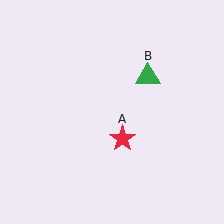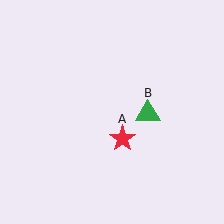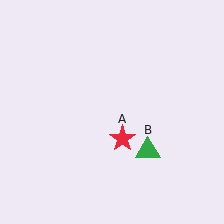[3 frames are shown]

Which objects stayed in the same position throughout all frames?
Red star (object A) remained stationary.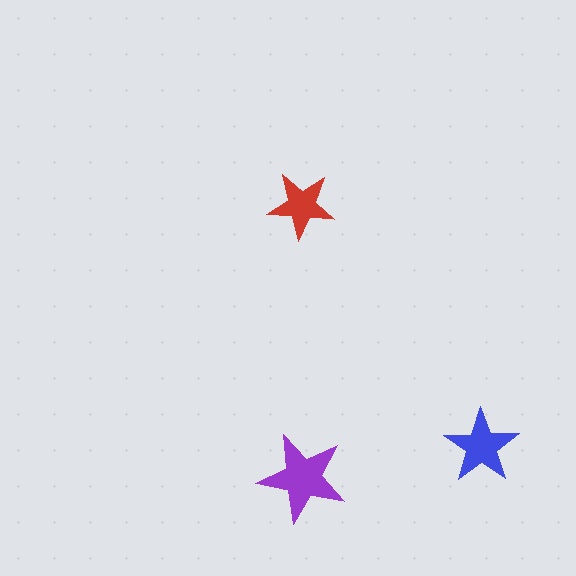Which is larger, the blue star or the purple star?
The purple one.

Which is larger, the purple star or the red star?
The purple one.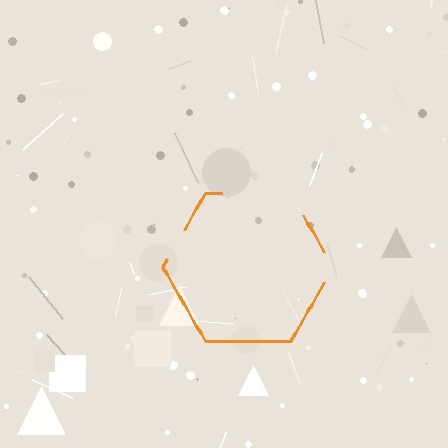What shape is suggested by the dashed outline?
The dashed outline suggests a hexagon.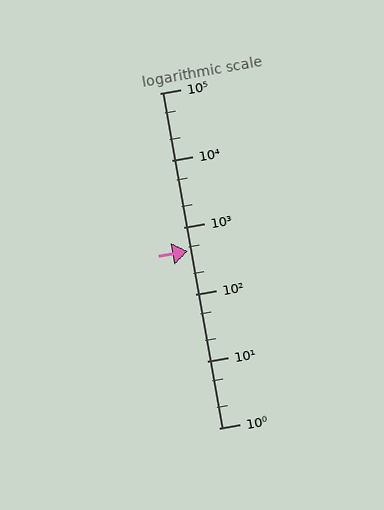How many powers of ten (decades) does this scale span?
The scale spans 5 decades, from 1 to 100000.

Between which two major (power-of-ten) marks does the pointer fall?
The pointer is between 100 and 1000.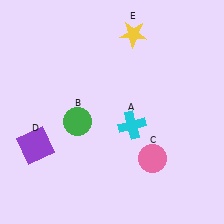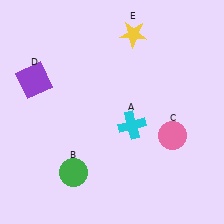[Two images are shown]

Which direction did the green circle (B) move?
The green circle (B) moved down.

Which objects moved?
The objects that moved are: the green circle (B), the pink circle (C), the purple square (D).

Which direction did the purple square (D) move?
The purple square (D) moved up.